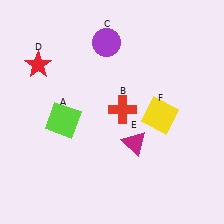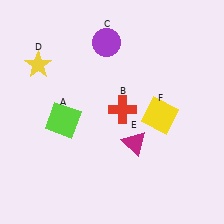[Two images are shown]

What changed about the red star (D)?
In Image 1, D is red. In Image 2, it changed to yellow.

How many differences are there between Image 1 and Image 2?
There is 1 difference between the two images.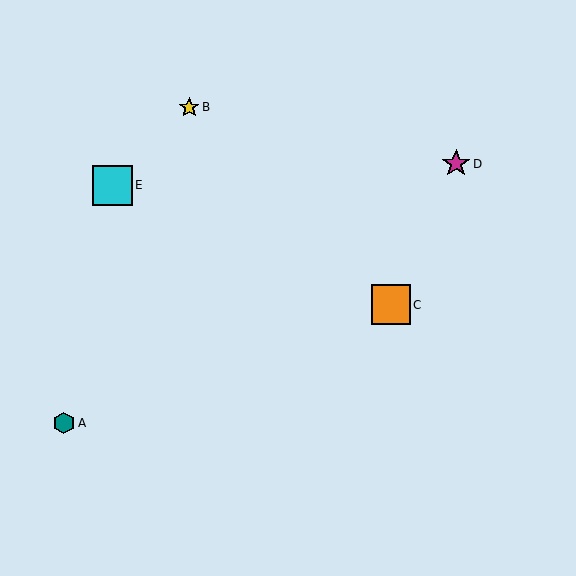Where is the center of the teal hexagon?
The center of the teal hexagon is at (64, 423).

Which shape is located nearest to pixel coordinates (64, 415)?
The teal hexagon (labeled A) at (64, 423) is nearest to that location.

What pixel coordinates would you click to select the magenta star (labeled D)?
Click at (456, 164) to select the magenta star D.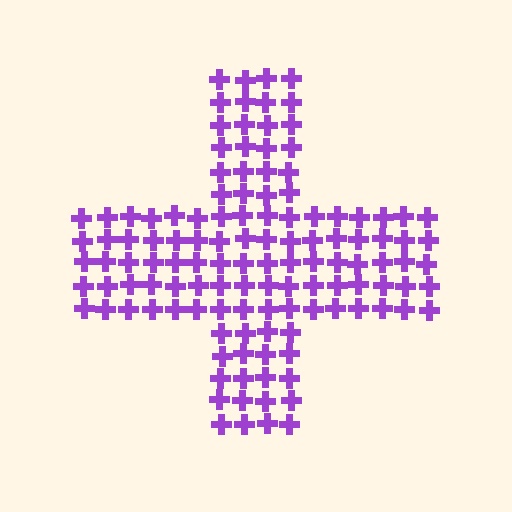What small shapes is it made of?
It is made of small crosses.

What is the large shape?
The large shape is a cross.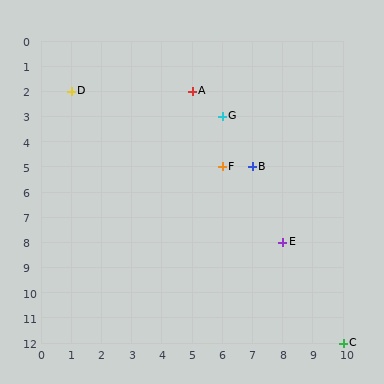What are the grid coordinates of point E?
Point E is at grid coordinates (8, 8).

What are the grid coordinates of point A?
Point A is at grid coordinates (5, 2).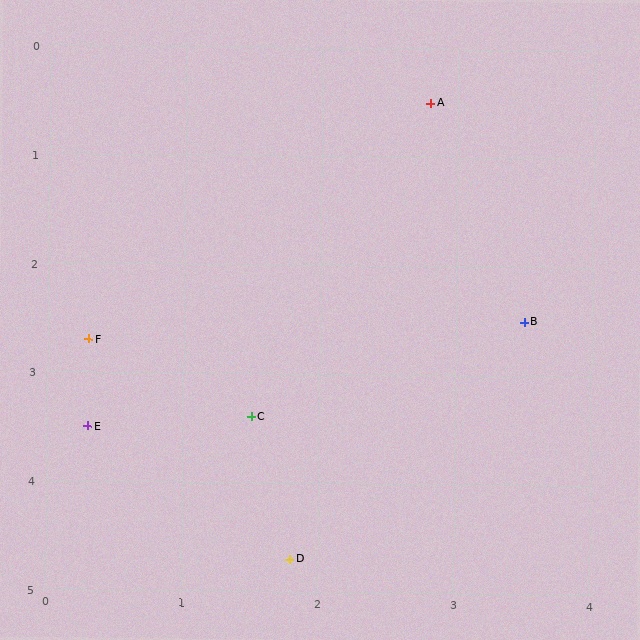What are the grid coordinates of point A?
Point A is at approximately (2.8, 0.5).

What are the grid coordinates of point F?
Point F is at approximately (0.3, 2.7).